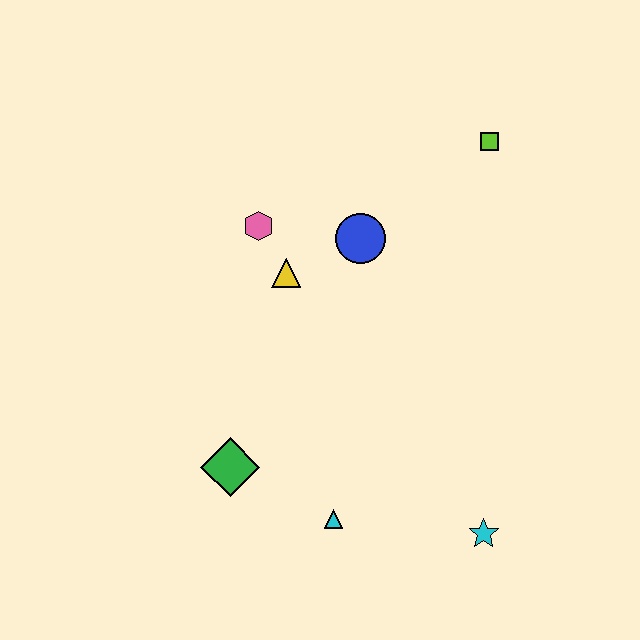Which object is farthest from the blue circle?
The cyan star is farthest from the blue circle.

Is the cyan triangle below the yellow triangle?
Yes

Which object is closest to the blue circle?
The yellow triangle is closest to the blue circle.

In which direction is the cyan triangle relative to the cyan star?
The cyan triangle is to the left of the cyan star.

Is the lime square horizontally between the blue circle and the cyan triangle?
No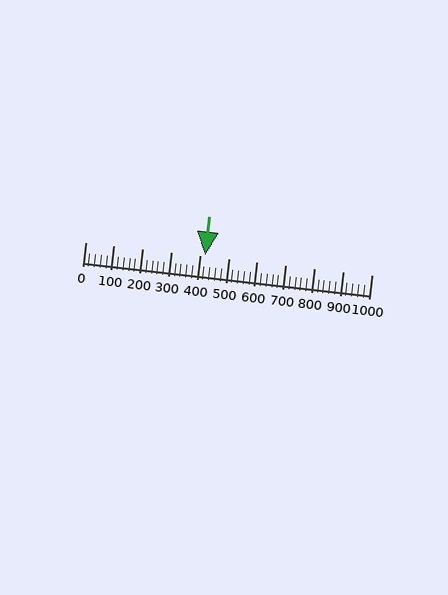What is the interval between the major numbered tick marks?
The major tick marks are spaced 100 units apart.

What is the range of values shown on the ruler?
The ruler shows values from 0 to 1000.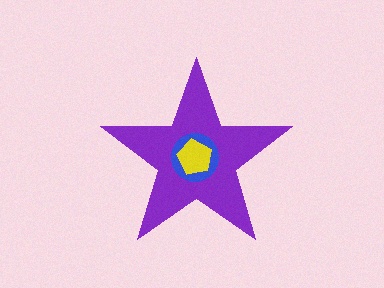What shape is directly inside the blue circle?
The yellow pentagon.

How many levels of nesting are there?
3.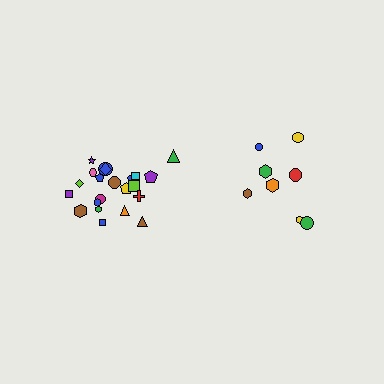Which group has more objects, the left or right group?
The left group.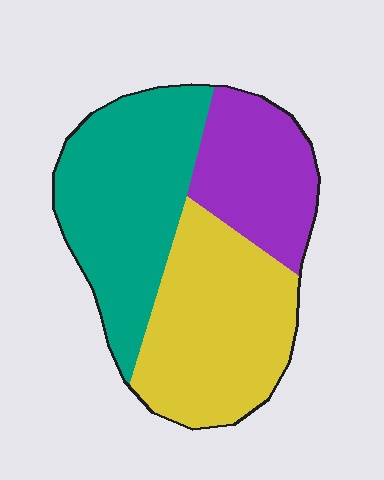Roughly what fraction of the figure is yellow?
Yellow covers about 40% of the figure.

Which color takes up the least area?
Purple, at roughly 25%.